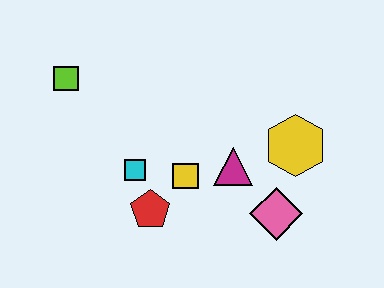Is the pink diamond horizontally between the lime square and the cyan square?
No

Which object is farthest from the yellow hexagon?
The lime square is farthest from the yellow hexagon.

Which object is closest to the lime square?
The cyan square is closest to the lime square.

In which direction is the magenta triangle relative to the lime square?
The magenta triangle is to the right of the lime square.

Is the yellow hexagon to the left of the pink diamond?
No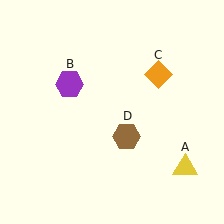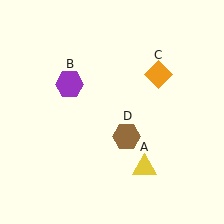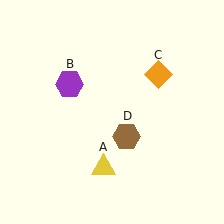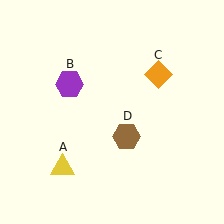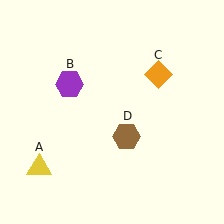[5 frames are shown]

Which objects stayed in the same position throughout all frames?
Purple hexagon (object B) and orange diamond (object C) and brown hexagon (object D) remained stationary.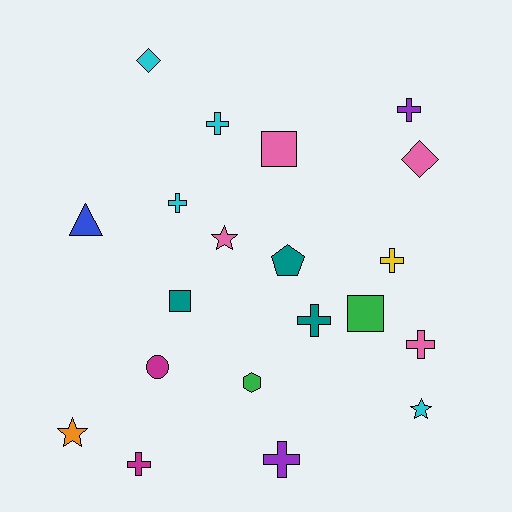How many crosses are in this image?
There are 8 crosses.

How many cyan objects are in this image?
There are 4 cyan objects.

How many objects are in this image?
There are 20 objects.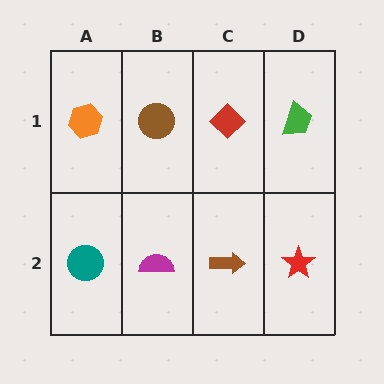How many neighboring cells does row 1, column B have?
3.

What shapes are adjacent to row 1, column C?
A brown arrow (row 2, column C), a brown circle (row 1, column B), a green trapezoid (row 1, column D).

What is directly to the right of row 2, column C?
A red star.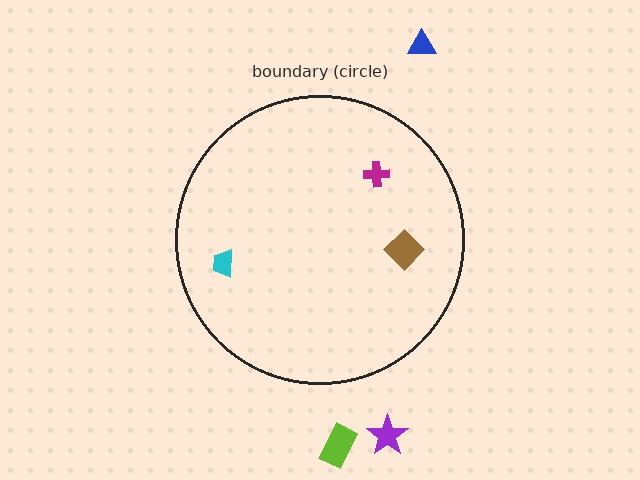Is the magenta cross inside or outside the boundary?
Inside.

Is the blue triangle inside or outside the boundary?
Outside.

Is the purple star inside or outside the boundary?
Outside.